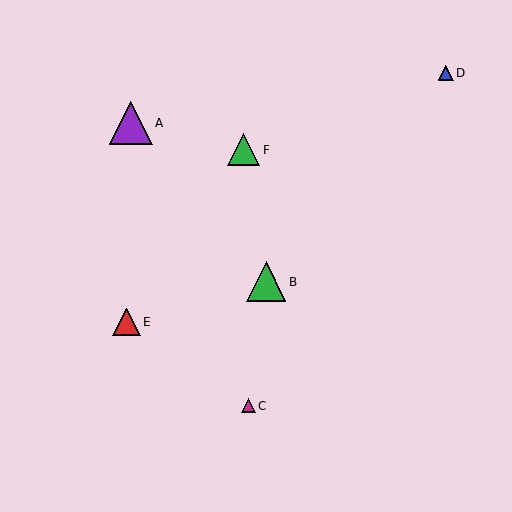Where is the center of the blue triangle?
The center of the blue triangle is at (446, 73).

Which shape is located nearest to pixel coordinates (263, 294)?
The green triangle (labeled B) at (266, 282) is nearest to that location.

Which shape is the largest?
The purple triangle (labeled A) is the largest.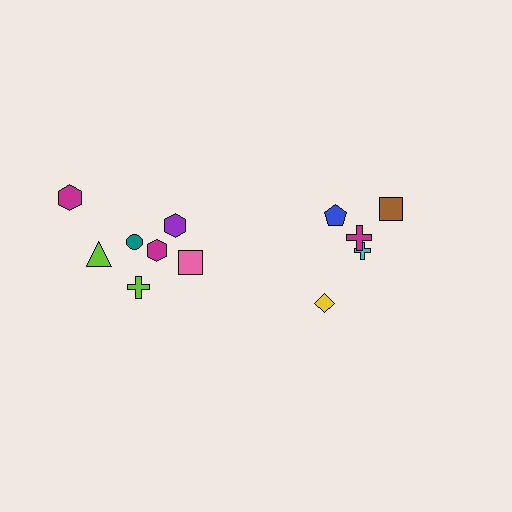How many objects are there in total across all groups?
There are 12 objects.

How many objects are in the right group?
There are 5 objects.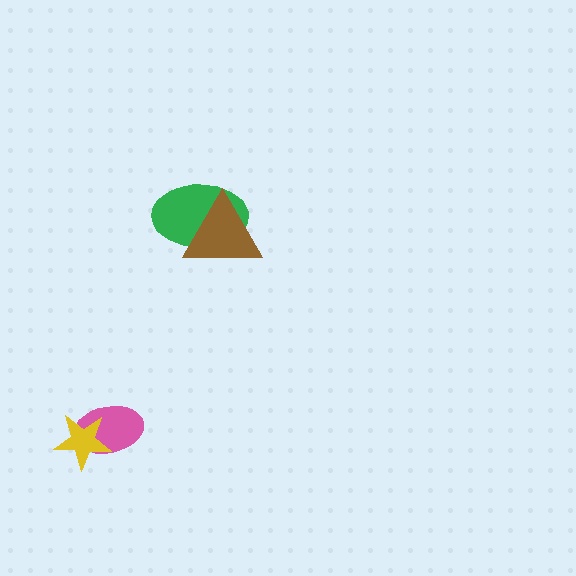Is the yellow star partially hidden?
No, no other shape covers it.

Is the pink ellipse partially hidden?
Yes, it is partially covered by another shape.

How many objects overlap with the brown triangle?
1 object overlaps with the brown triangle.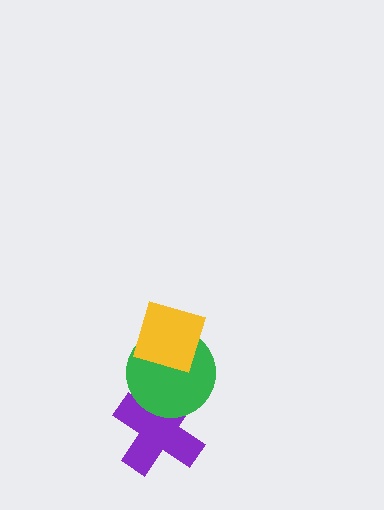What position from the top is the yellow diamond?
The yellow diamond is 1st from the top.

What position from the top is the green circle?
The green circle is 2nd from the top.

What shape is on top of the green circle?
The yellow diamond is on top of the green circle.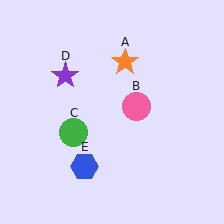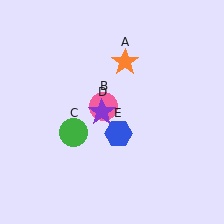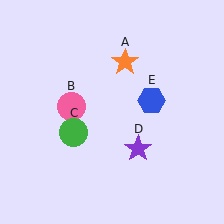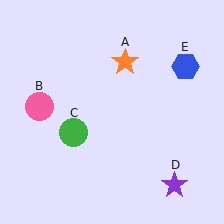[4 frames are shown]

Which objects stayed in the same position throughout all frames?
Orange star (object A) and green circle (object C) remained stationary.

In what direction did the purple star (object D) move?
The purple star (object D) moved down and to the right.